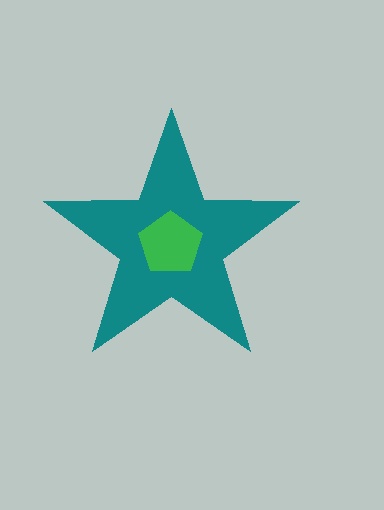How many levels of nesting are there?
2.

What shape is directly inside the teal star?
The green pentagon.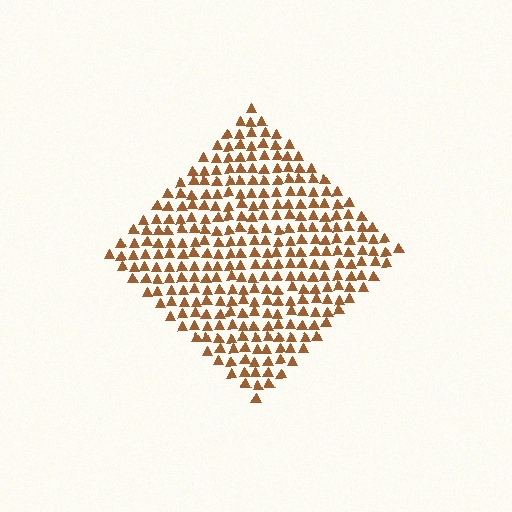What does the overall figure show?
The overall figure shows a diamond.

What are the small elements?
The small elements are triangles.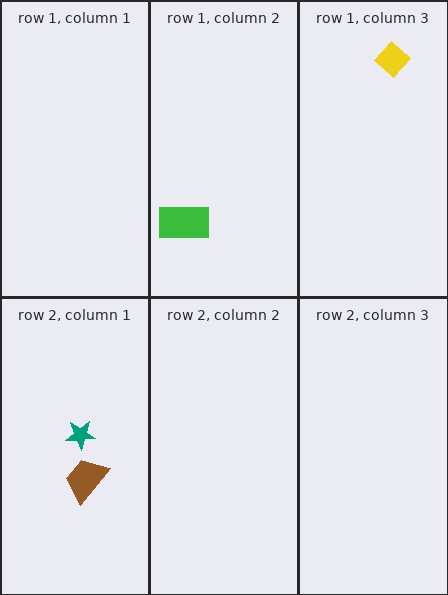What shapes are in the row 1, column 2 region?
The green rectangle.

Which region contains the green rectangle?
The row 1, column 2 region.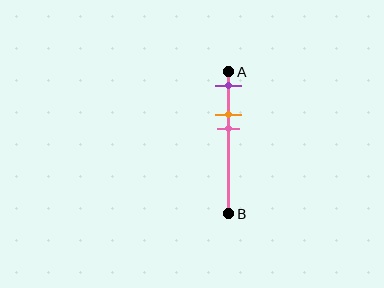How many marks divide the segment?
There are 3 marks dividing the segment.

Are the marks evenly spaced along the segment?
Yes, the marks are approximately evenly spaced.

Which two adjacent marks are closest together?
The orange and pink marks are the closest adjacent pair.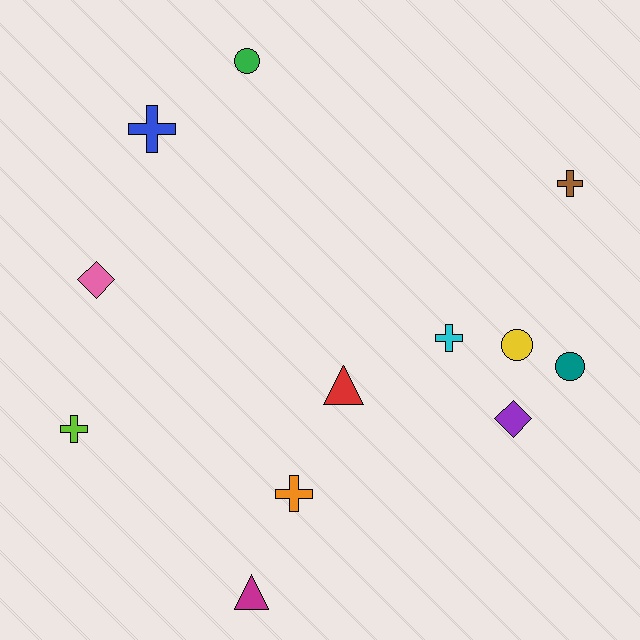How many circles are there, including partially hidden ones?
There are 3 circles.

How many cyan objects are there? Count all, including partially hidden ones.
There is 1 cyan object.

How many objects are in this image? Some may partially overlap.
There are 12 objects.